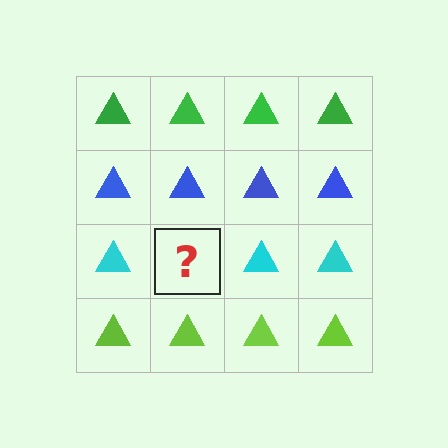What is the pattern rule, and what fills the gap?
The rule is that each row has a consistent color. The gap should be filled with a cyan triangle.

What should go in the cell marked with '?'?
The missing cell should contain a cyan triangle.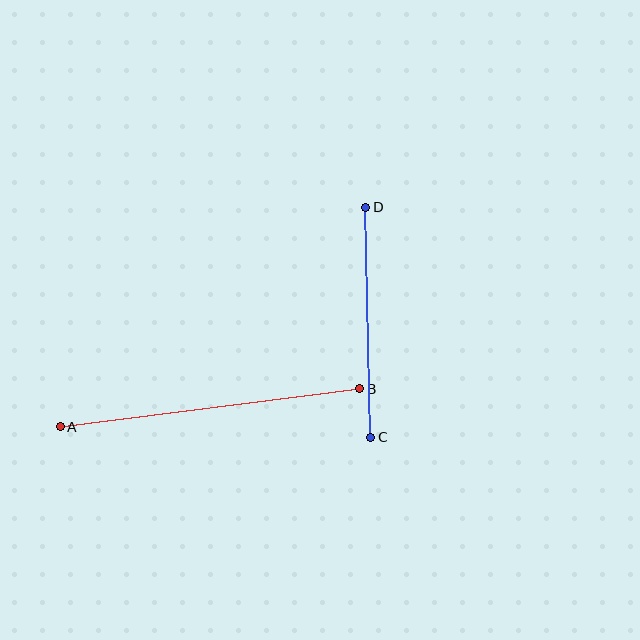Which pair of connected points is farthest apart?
Points A and B are farthest apart.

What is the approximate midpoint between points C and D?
The midpoint is at approximately (368, 322) pixels.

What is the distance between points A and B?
The distance is approximately 302 pixels.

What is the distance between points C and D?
The distance is approximately 230 pixels.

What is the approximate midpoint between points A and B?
The midpoint is at approximately (210, 408) pixels.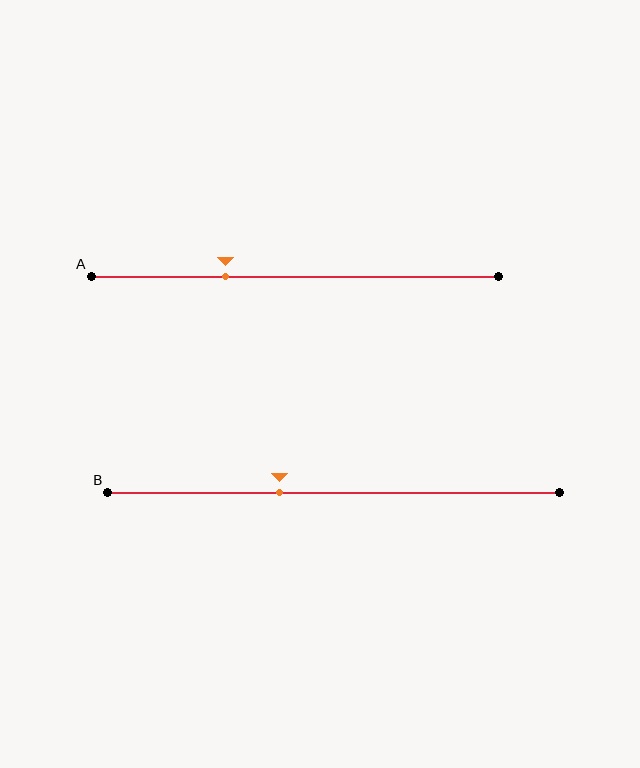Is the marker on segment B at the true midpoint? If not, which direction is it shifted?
No, the marker on segment B is shifted to the left by about 12% of the segment length.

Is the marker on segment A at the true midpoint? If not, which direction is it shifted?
No, the marker on segment A is shifted to the left by about 17% of the segment length.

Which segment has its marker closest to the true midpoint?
Segment B has its marker closest to the true midpoint.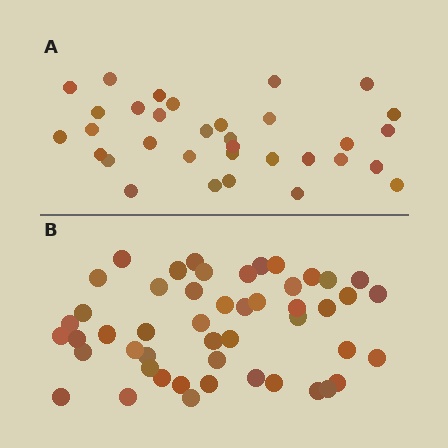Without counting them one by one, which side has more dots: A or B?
Region B (the bottom region) has more dots.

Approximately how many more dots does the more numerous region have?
Region B has approximately 15 more dots than region A.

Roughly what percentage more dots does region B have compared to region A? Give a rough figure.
About 50% more.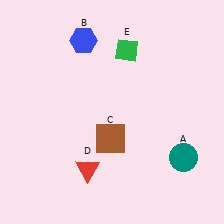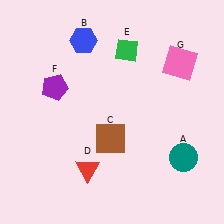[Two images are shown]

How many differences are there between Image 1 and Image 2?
There are 2 differences between the two images.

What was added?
A purple pentagon (F), a pink square (G) were added in Image 2.